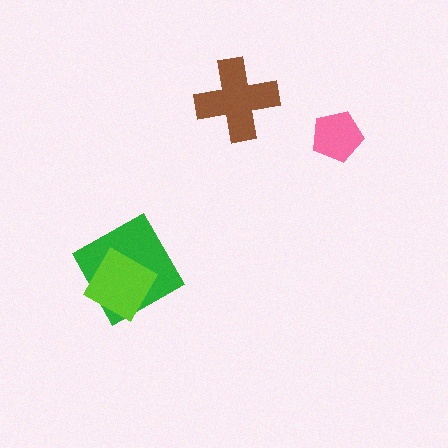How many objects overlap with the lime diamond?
1 object overlaps with the lime diamond.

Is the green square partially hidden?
Yes, it is partially covered by another shape.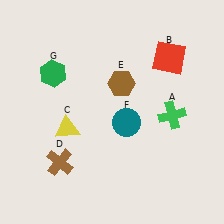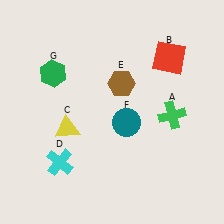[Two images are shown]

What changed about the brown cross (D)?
In Image 1, D is brown. In Image 2, it changed to cyan.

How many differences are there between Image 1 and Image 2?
There is 1 difference between the two images.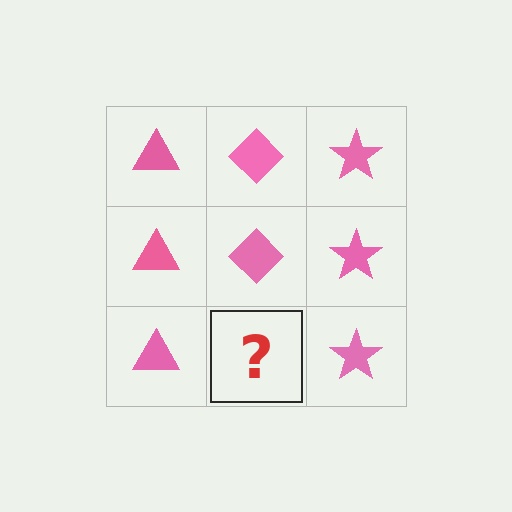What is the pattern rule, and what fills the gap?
The rule is that each column has a consistent shape. The gap should be filled with a pink diamond.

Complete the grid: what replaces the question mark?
The question mark should be replaced with a pink diamond.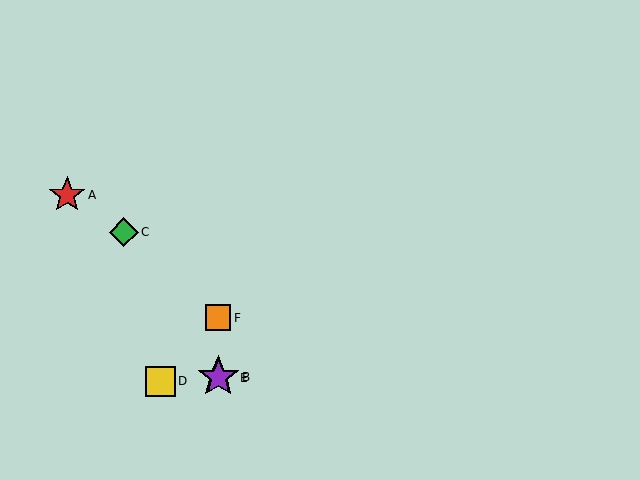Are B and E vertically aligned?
Yes, both are at x≈218.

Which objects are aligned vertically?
Objects B, E, F are aligned vertically.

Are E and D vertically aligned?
No, E is at x≈218 and D is at x≈160.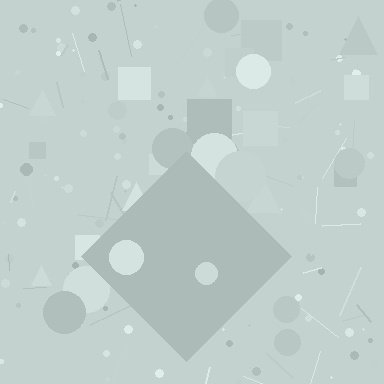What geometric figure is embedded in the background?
A diamond is embedded in the background.